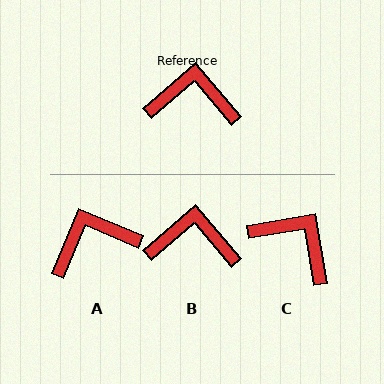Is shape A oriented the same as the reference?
No, it is off by about 26 degrees.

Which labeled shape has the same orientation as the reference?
B.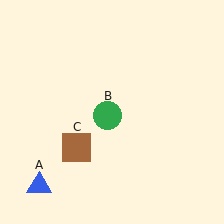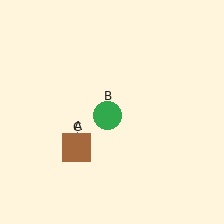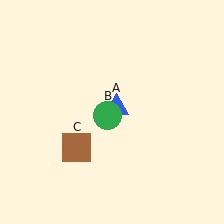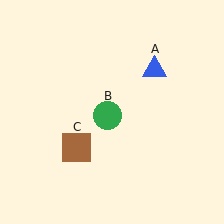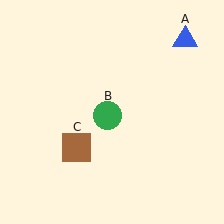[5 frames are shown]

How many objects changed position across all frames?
1 object changed position: blue triangle (object A).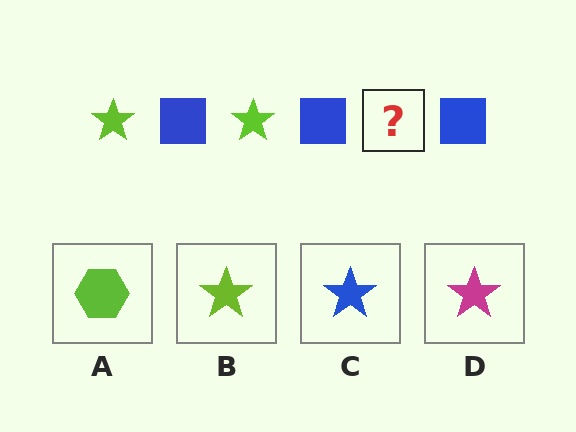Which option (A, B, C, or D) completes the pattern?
B.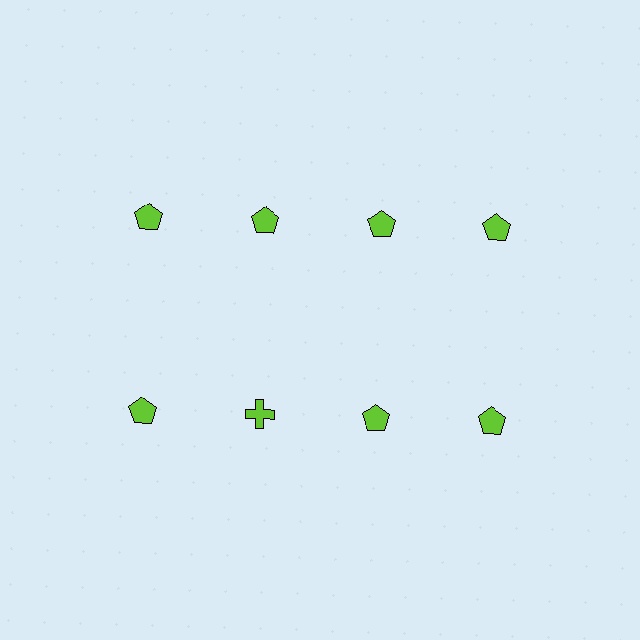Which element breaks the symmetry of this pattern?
The lime cross in the second row, second from left column breaks the symmetry. All other shapes are lime pentagons.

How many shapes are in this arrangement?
There are 8 shapes arranged in a grid pattern.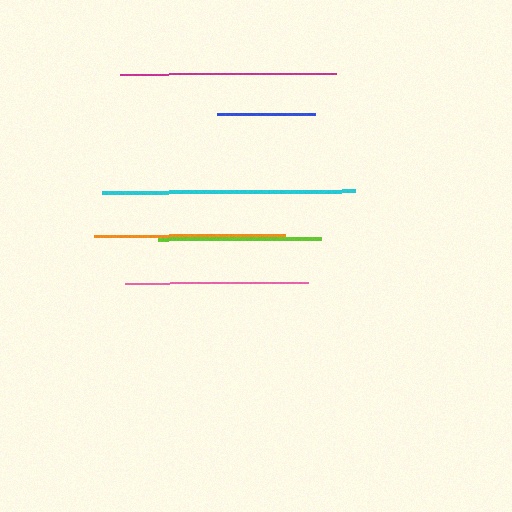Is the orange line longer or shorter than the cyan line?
The cyan line is longer than the orange line.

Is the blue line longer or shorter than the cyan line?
The cyan line is longer than the blue line.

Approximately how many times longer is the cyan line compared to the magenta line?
The cyan line is approximately 1.2 times the length of the magenta line.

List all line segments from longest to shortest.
From longest to shortest: cyan, magenta, orange, pink, lime, blue.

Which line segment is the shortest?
The blue line is the shortest at approximately 98 pixels.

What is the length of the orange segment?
The orange segment is approximately 191 pixels long.